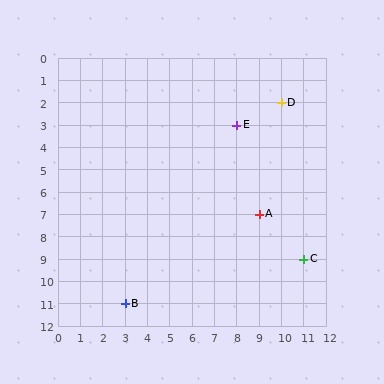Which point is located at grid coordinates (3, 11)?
Point B is at (3, 11).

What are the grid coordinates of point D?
Point D is at grid coordinates (10, 2).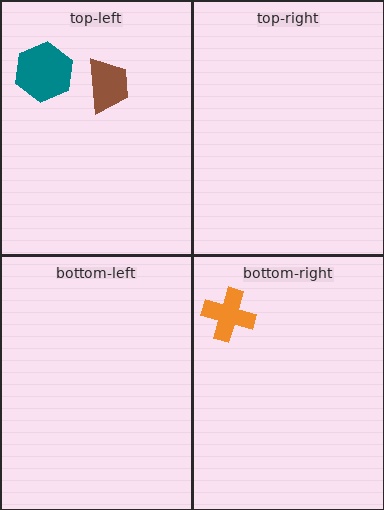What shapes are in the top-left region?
The brown trapezoid, the teal hexagon.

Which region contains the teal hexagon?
The top-left region.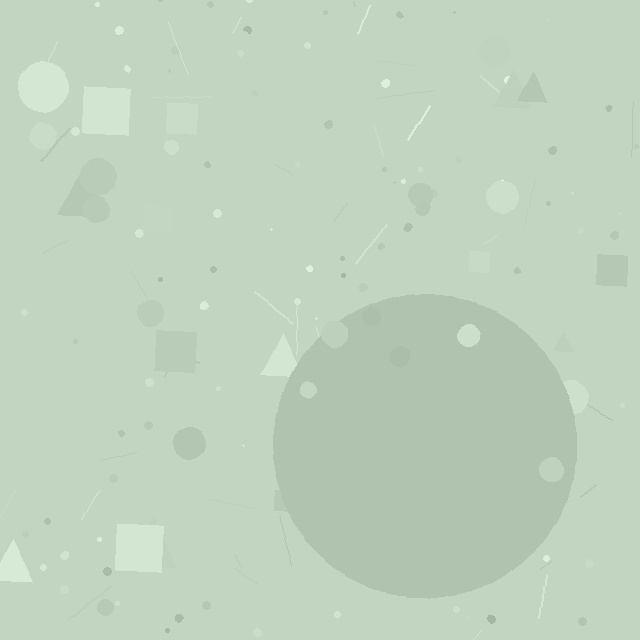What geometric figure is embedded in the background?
A circle is embedded in the background.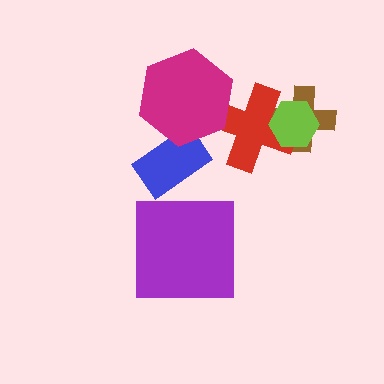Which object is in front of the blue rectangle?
The magenta hexagon is in front of the blue rectangle.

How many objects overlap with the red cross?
3 objects overlap with the red cross.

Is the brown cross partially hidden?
Yes, it is partially covered by another shape.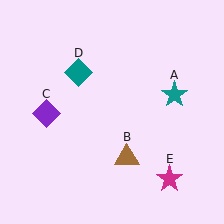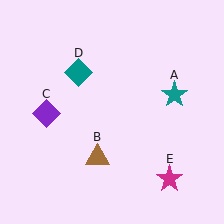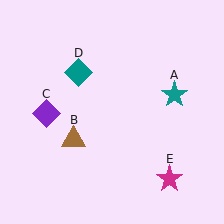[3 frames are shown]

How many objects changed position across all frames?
1 object changed position: brown triangle (object B).